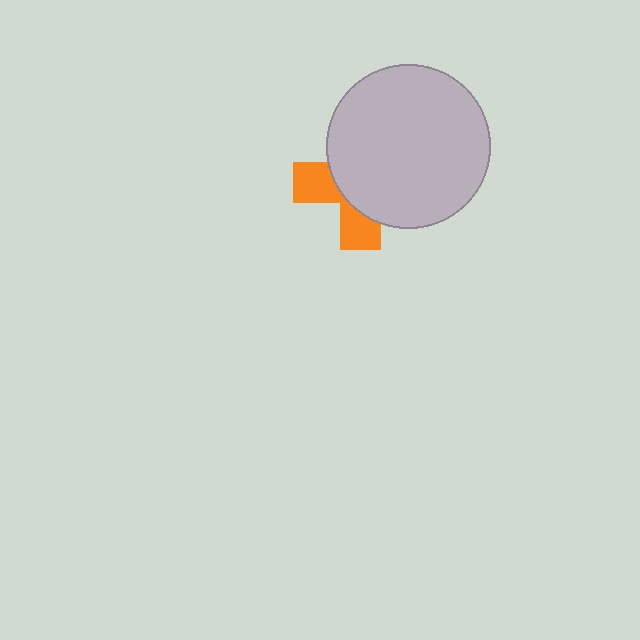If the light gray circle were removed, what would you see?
You would see the complete orange cross.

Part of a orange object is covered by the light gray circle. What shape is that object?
It is a cross.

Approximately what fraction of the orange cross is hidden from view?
Roughly 65% of the orange cross is hidden behind the light gray circle.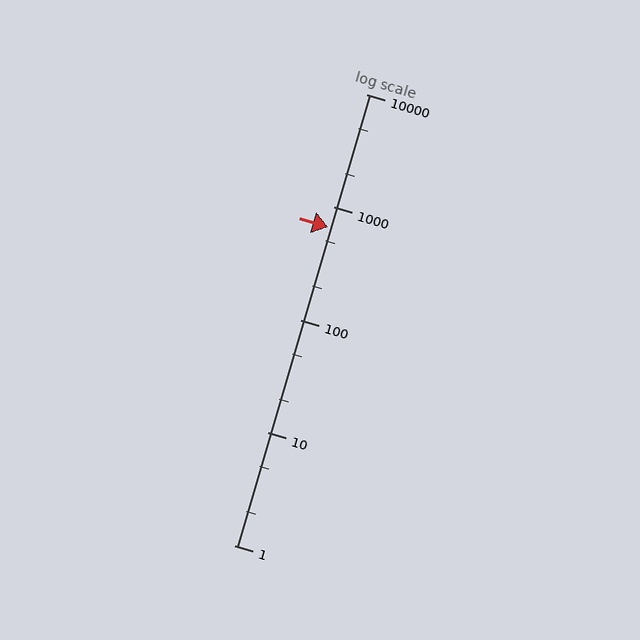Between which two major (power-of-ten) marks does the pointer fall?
The pointer is between 100 and 1000.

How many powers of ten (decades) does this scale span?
The scale spans 4 decades, from 1 to 10000.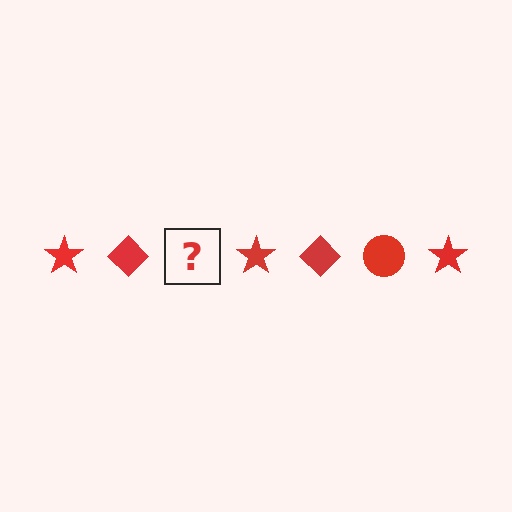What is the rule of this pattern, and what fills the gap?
The rule is that the pattern cycles through star, diamond, circle shapes in red. The gap should be filled with a red circle.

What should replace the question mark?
The question mark should be replaced with a red circle.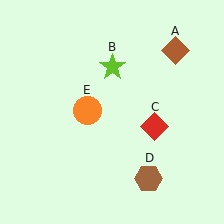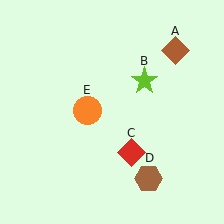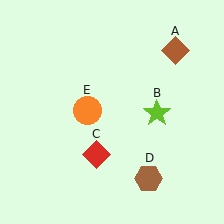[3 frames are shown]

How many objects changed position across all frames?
2 objects changed position: lime star (object B), red diamond (object C).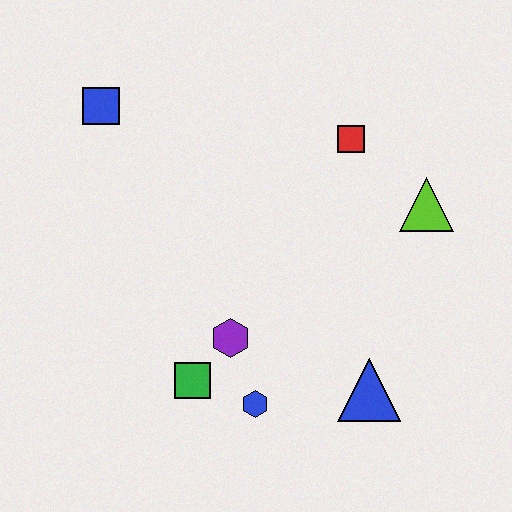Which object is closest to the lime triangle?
The red square is closest to the lime triangle.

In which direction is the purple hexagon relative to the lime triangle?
The purple hexagon is to the left of the lime triangle.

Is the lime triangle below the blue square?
Yes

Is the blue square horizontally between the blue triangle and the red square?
No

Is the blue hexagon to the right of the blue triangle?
No